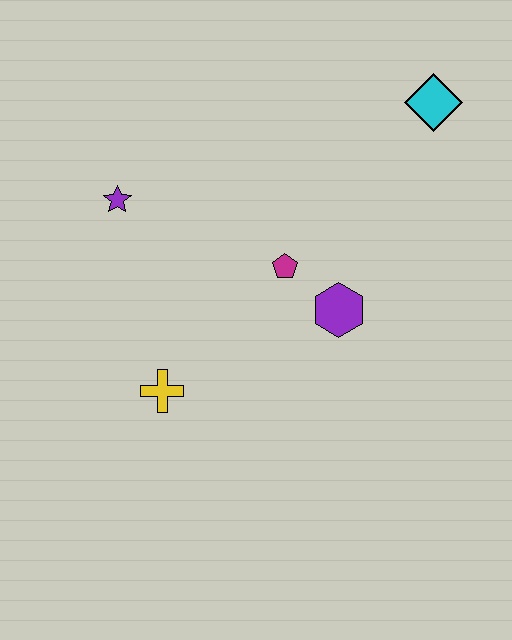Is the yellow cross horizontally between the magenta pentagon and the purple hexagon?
No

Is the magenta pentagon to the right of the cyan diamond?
No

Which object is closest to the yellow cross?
The magenta pentagon is closest to the yellow cross.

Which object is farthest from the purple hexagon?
The purple star is farthest from the purple hexagon.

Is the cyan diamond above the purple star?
Yes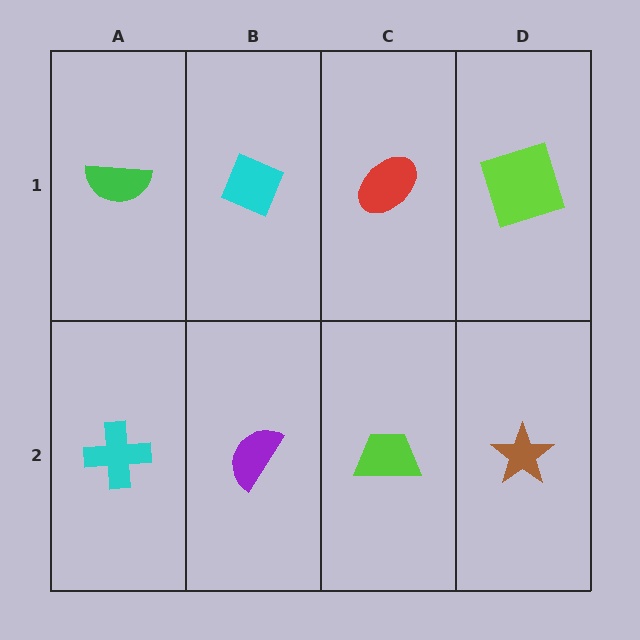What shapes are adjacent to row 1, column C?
A lime trapezoid (row 2, column C), a cyan diamond (row 1, column B), a lime square (row 1, column D).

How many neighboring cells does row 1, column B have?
3.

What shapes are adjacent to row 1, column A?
A cyan cross (row 2, column A), a cyan diamond (row 1, column B).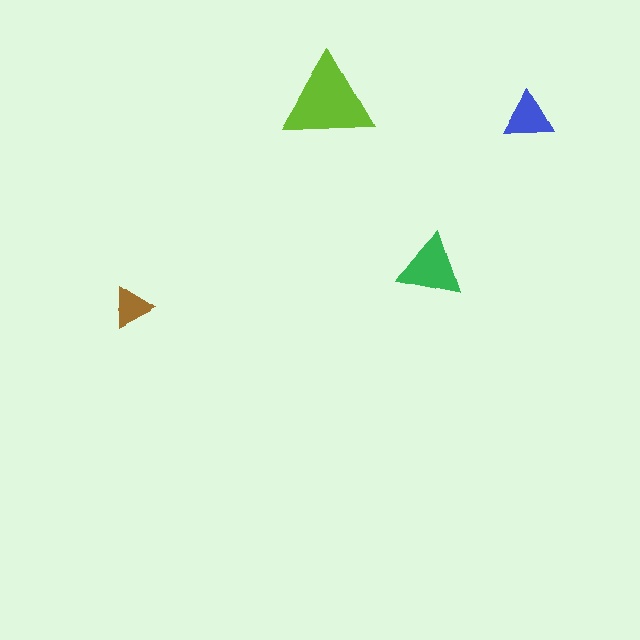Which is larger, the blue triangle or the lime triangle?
The lime one.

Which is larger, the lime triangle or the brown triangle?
The lime one.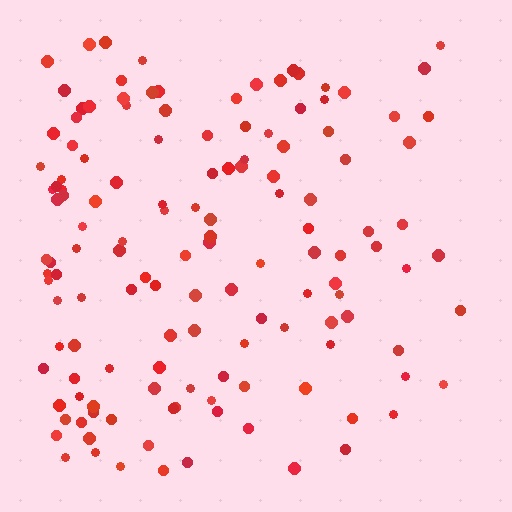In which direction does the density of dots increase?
From right to left, with the left side densest.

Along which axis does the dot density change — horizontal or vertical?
Horizontal.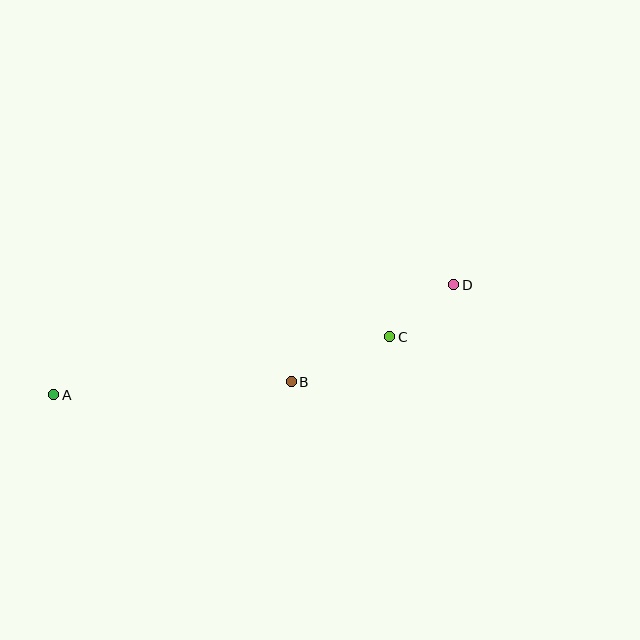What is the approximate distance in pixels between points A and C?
The distance between A and C is approximately 341 pixels.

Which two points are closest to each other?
Points C and D are closest to each other.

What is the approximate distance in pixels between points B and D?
The distance between B and D is approximately 189 pixels.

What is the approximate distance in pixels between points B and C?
The distance between B and C is approximately 108 pixels.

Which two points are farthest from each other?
Points A and D are farthest from each other.